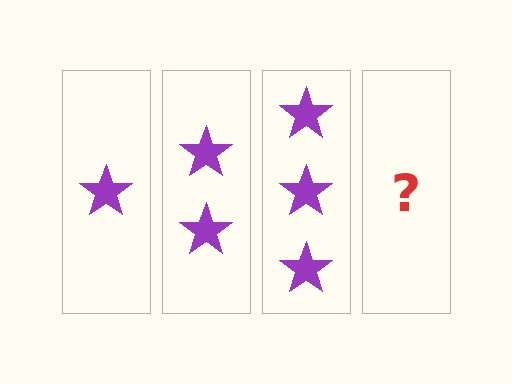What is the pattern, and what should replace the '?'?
The pattern is that each step adds one more star. The '?' should be 4 stars.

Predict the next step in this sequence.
The next step is 4 stars.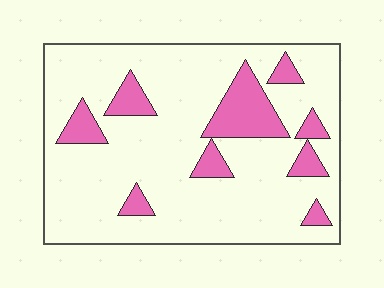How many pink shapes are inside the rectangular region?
9.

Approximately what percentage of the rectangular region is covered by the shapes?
Approximately 15%.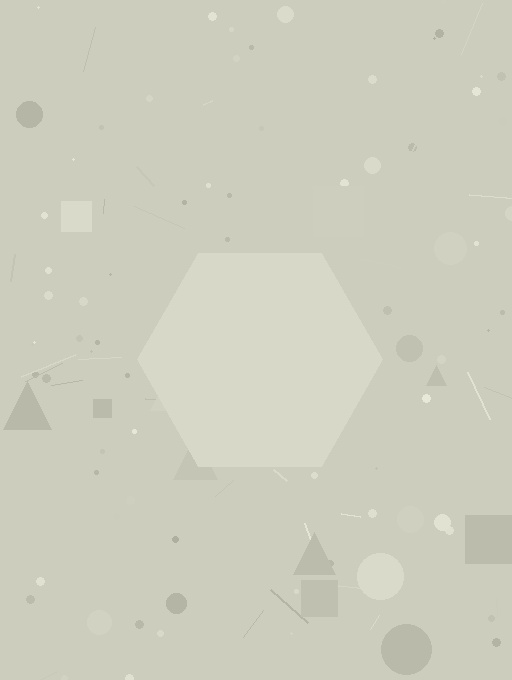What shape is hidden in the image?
A hexagon is hidden in the image.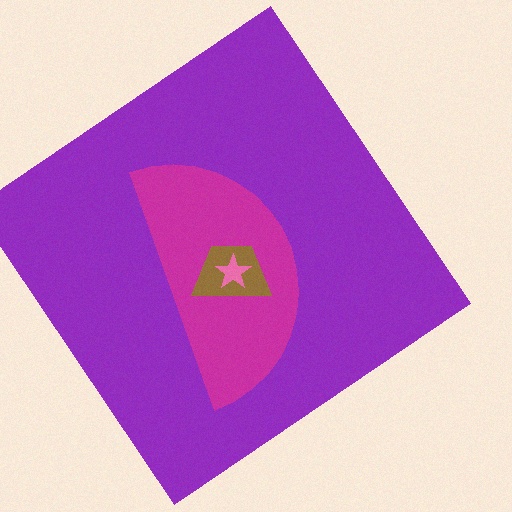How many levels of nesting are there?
4.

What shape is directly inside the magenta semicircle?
The brown trapezoid.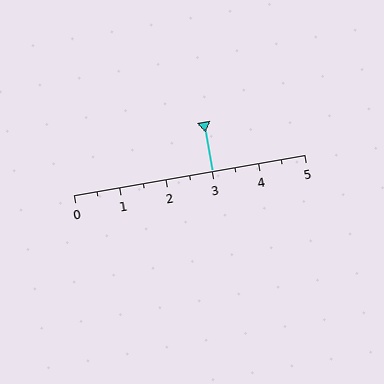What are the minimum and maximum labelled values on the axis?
The axis runs from 0 to 5.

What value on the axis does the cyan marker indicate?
The marker indicates approximately 3.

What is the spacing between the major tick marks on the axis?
The major ticks are spaced 1 apart.